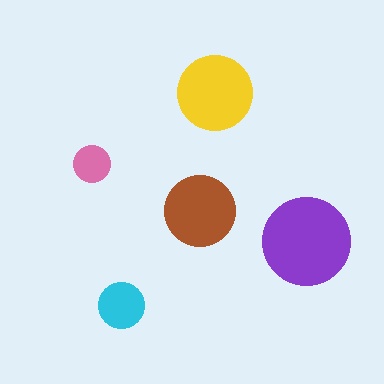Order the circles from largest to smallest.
the purple one, the yellow one, the brown one, the cyan one, the pink one.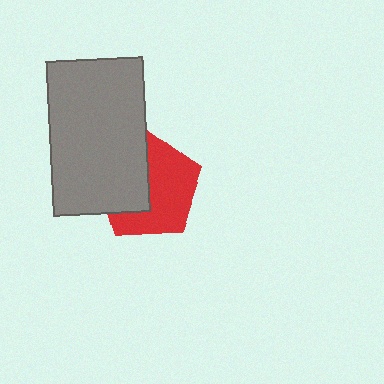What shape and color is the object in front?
The object in front is a gray rectangle.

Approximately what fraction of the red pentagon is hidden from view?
Roughly 42% of the red pentagon is hidden behind the gray rectangle.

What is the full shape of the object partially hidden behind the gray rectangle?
The partially hidden object is a red pentagon.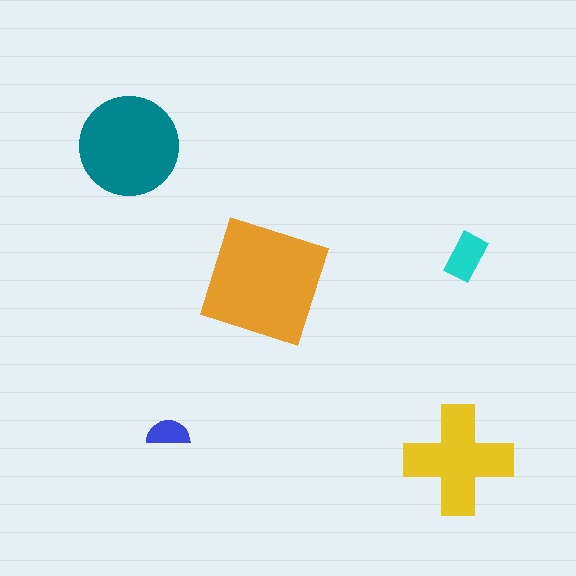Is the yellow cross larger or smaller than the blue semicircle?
Larger.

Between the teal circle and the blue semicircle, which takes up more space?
The teal circle.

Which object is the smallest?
The blue semicircle.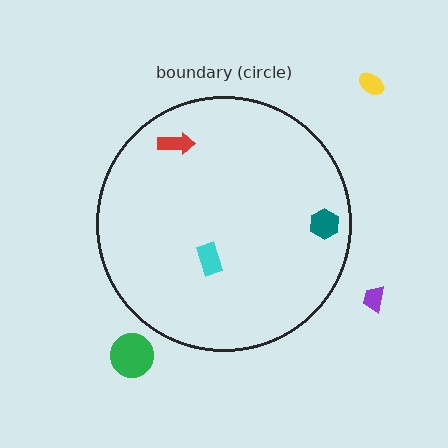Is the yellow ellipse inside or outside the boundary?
Outside.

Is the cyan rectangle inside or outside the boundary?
Inside.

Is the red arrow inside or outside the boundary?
Inside.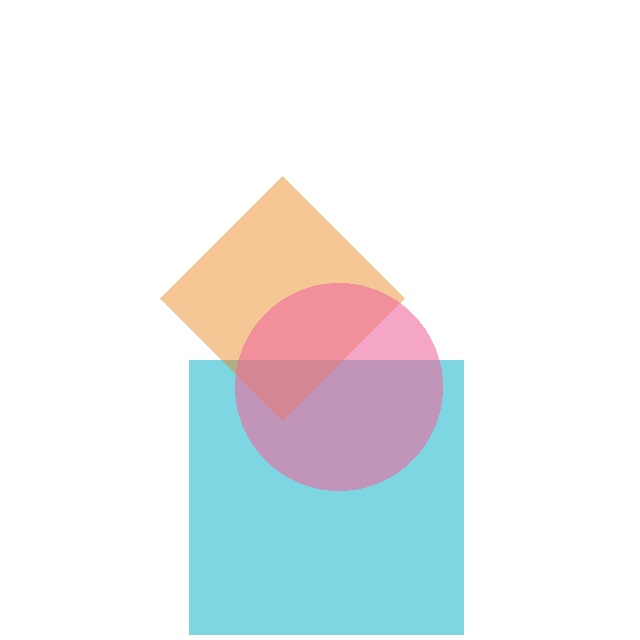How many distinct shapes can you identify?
There are 3 distinct shapes: a cyan square, an orange diamond, a pink circle.